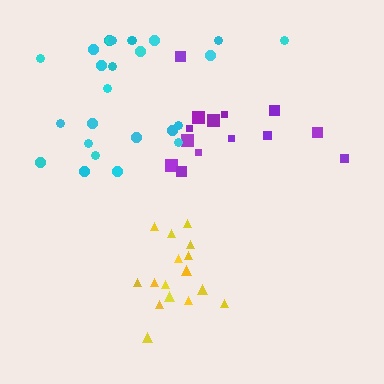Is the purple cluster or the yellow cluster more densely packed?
Yellow.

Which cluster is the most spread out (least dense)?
Purple.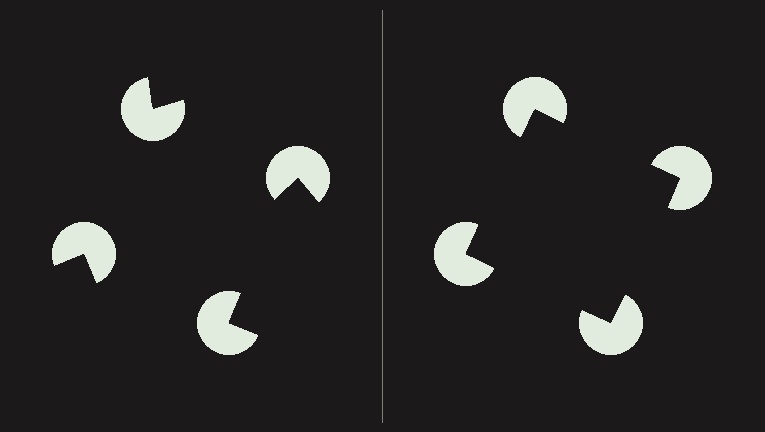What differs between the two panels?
The pac-man discs are positioned identically on both sides; only the wedge orientations differ. On the right they align to a square; on the left they are misaligned.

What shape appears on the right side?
An illusory square.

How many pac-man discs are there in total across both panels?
8 — 4 on each side.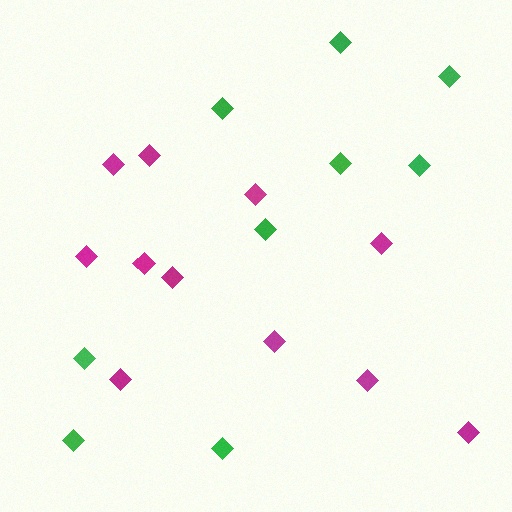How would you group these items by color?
There are 2 groups: one group of magenta diamonds (11) and one group of green diamonds (9).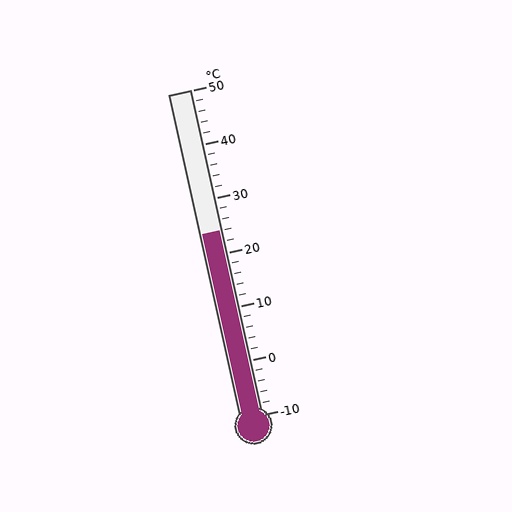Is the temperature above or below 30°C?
The temperature is below 30°C.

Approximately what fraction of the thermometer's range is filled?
The thermometer is filled to approximately 55% of its range.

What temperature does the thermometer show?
The thermometer shows approximately 24°C.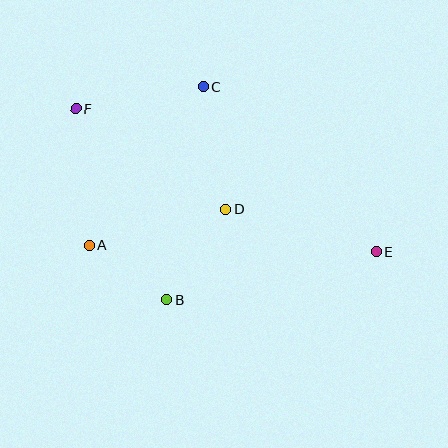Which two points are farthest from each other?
Points E and F are farthest from each other.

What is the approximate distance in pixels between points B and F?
The distance between B and F is approximately 211 pixels.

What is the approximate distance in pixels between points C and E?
The distance between C and E is approximately 239 pixels.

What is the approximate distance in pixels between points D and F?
The distance between D and F is approximately 181 pixels.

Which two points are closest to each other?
Points A and B are closest to each other.